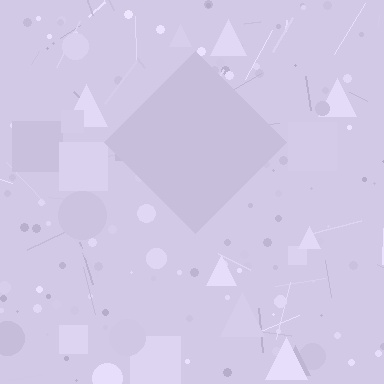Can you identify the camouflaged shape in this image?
The camouflaged shape is a diamond.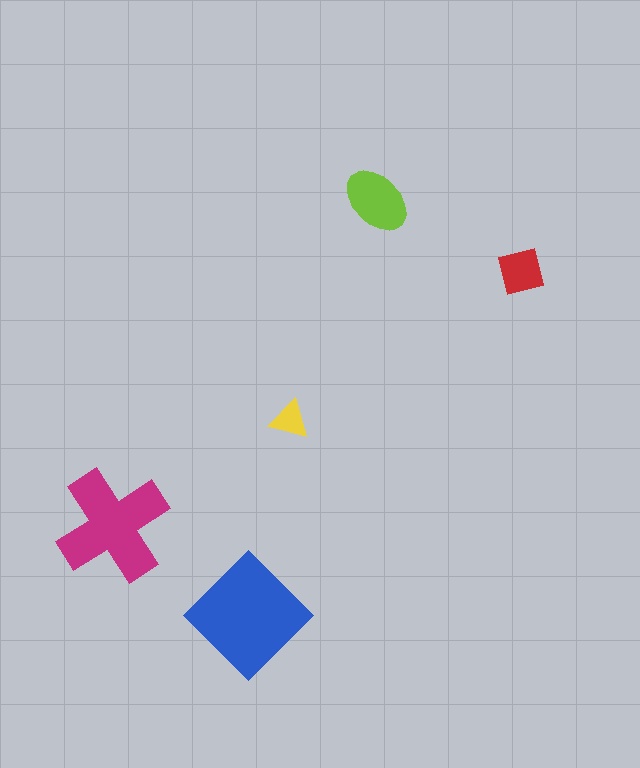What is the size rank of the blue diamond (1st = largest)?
1st.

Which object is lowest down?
The blue diamond is bottommost.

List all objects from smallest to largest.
The yellow triangle, the red square, the lime ellipse, the magenta cross, the blue diamond.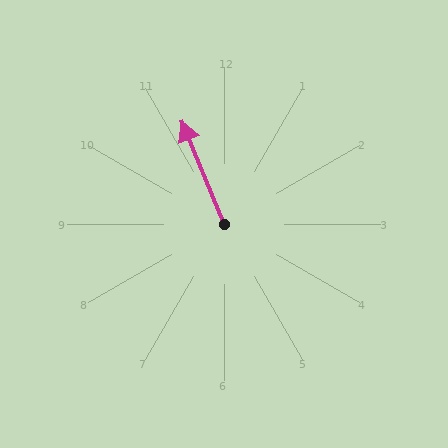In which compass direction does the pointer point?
North.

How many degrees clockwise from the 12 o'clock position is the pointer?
Approximately 338 degrees.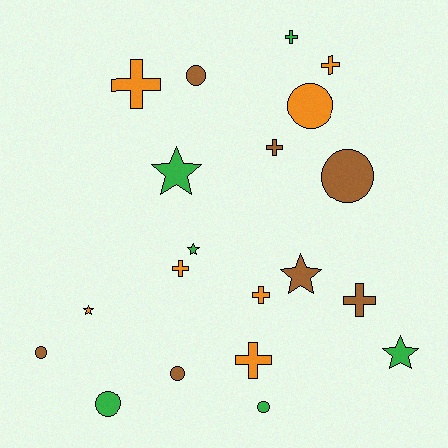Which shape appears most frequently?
Cross, with 8 objects.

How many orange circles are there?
There is 1 orange circle.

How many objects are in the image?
There are 20 objects.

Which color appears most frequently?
Brown, with 7 objects.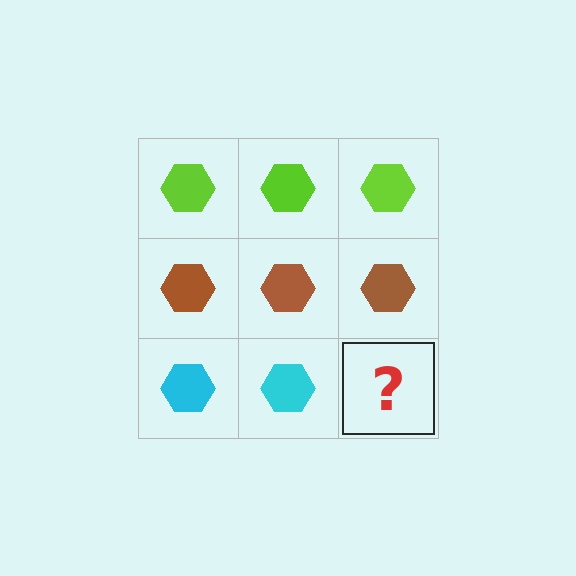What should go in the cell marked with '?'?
The missing cell should contain a cyan hexagon.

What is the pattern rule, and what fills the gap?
The rule is that each row has a consistent color. The gap should be filled with a cyan hexagon.